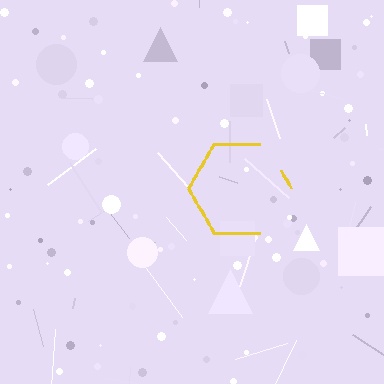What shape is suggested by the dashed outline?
The dashed outline suggests a hexagon.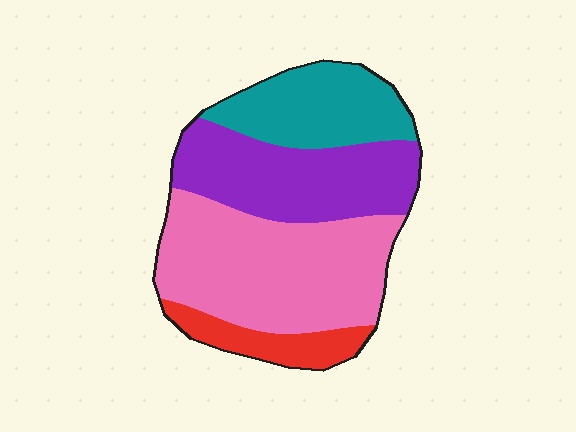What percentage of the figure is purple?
Purple takes up about one quarter (1/4) of the figure.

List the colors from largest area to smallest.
From largest to smallest: pink, purple, teal, red.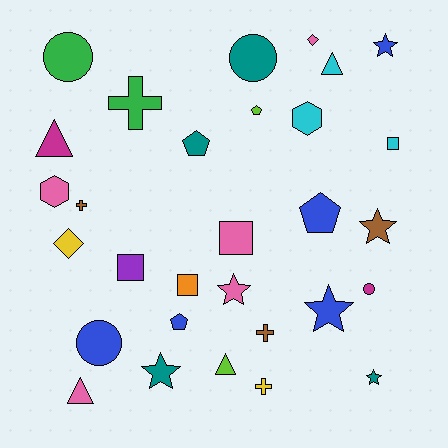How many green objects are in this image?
There are 2 green objects.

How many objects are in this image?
There are 30 objects.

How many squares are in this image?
There are 4 squares.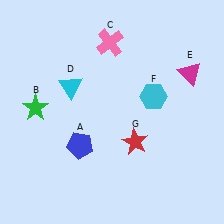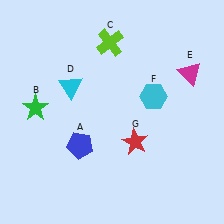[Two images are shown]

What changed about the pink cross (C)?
In Image 1, C is pink. In Image 2, it changed to lime.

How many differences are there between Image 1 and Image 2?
There is 1 difference between the two images.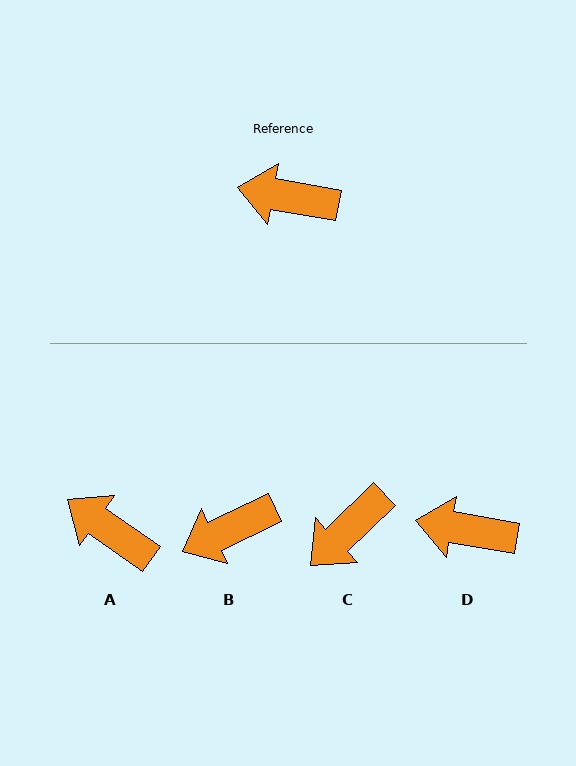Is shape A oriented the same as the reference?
No, it is off by about 25 degrees.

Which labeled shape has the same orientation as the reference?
D.